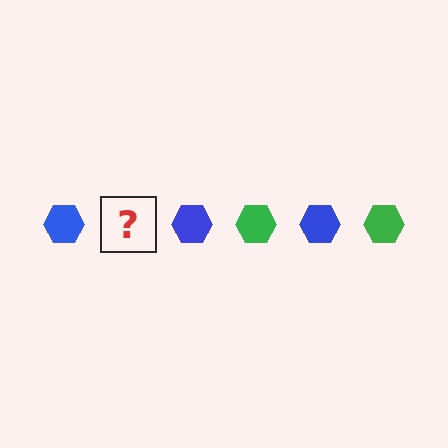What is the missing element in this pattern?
The missing element is a green hexagon.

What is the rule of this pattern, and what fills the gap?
The rule is that the pattern cycles through blue, green hexagons. The gap should be filled with a green hexagon.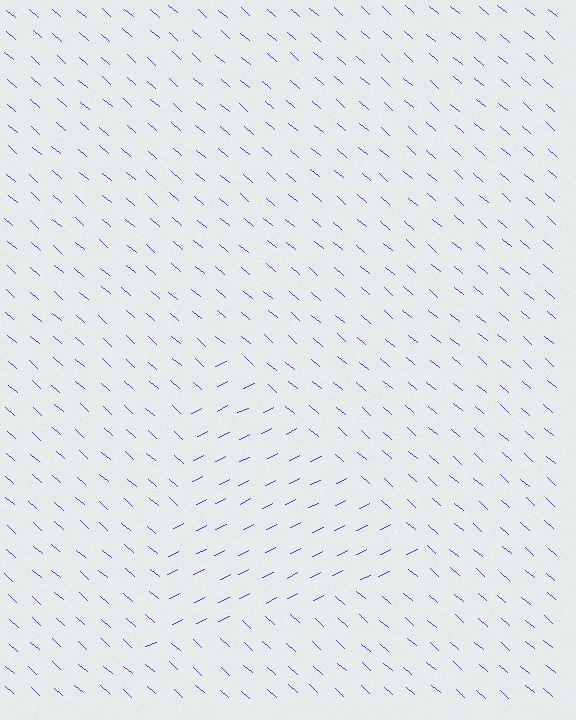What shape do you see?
I see a triangle.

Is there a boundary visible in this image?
Yes, there is a texture boundary formed by a change in line orientation.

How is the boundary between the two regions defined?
The boundary is defined purely by a change in line orientation (approximately 67 degrees difference). All lines are the same color and thickness.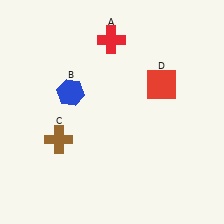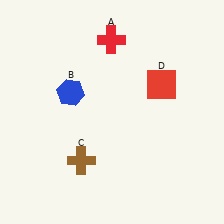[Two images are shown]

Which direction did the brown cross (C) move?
The brown cross (C) moved right.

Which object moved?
The brown cross (C) moved right.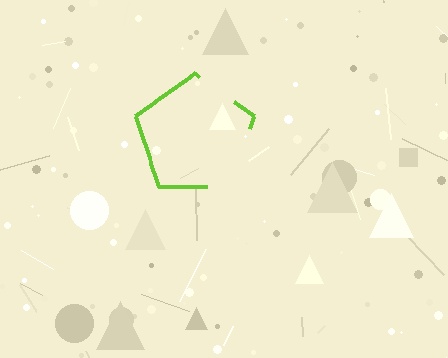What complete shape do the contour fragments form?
The contour fragments form a pentagon.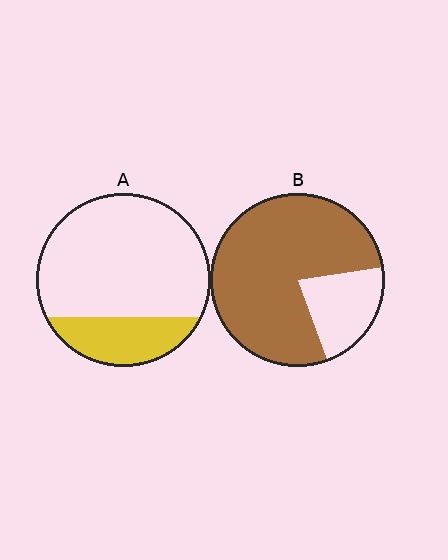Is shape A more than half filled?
No.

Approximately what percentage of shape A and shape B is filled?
A is approximately 25% and B is approximately 80%.